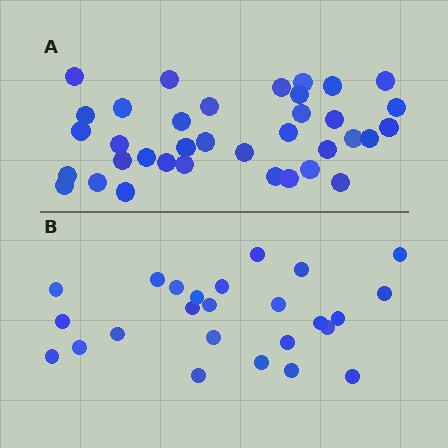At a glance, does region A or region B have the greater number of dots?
Region A (the top region) has more dots.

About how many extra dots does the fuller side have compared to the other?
Region A has roughly 12 or so more dots than region B.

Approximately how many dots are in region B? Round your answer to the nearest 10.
About 20 dots. (The exact count is 25, which rounds to 20.)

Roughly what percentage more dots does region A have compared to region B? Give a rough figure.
About 45% more.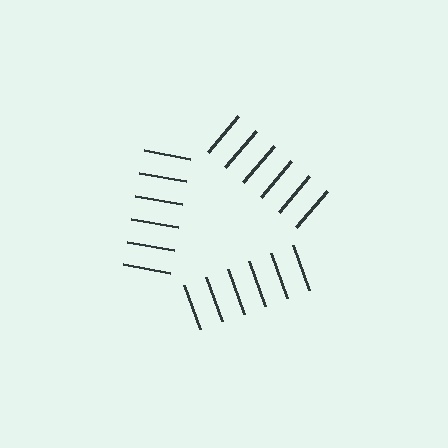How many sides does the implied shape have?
3 sides — the line-ends trace a triangle.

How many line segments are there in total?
18 — 6 along each of the 3 edges.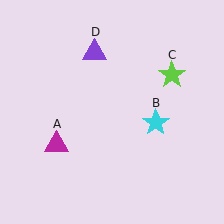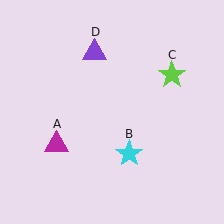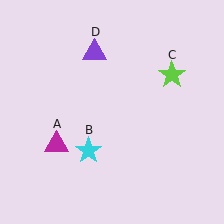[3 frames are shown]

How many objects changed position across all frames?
1 object changed position: cyan star (object B).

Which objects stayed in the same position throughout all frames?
Magenta triangle (object A) and lime star (object C) and purple triangle (object D) remained stationary.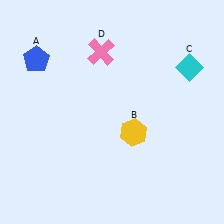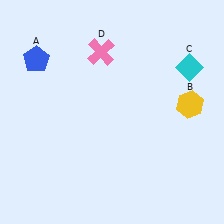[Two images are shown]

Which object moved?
The yellow hexagon (B) moved right.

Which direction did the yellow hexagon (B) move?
The yellow hexagon (B) moved right.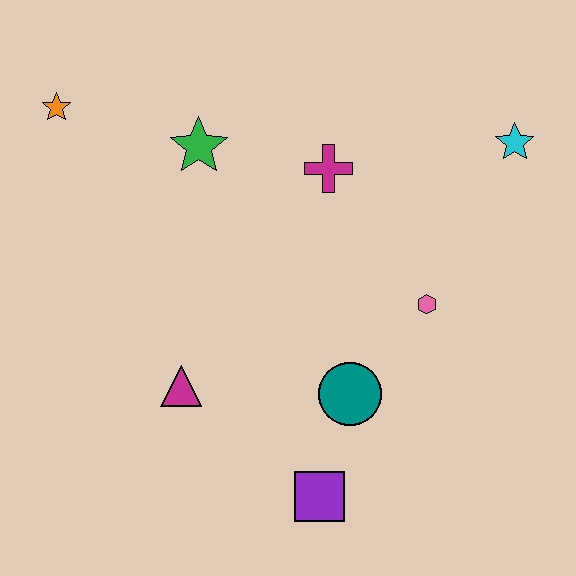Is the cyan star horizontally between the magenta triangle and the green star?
No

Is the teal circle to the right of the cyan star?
No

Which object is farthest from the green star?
The purple square is farthest from the green star.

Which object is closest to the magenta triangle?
The teal circle is closest to the magenta triangle.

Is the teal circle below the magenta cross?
Yes